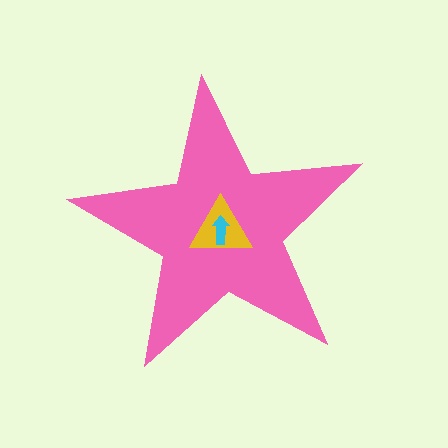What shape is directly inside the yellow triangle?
The cyan arrow.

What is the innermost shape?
The cyan arrow.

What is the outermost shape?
The pink star.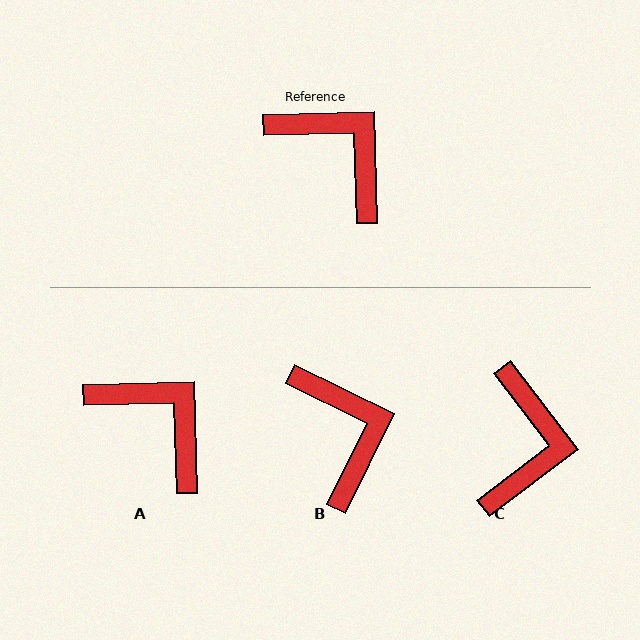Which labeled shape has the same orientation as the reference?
A.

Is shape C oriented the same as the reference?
No, it is off by about 54 degrees.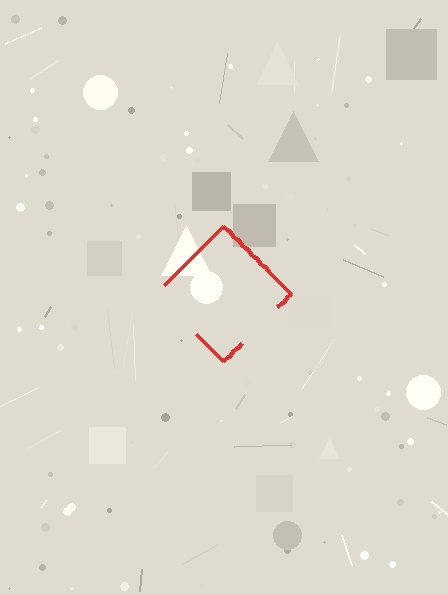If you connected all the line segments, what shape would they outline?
They would outline a diamond.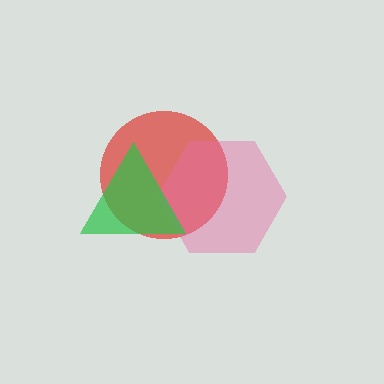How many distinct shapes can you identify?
There are 3 distinct shapes: a red circle, a pink hexagon, a green triangle.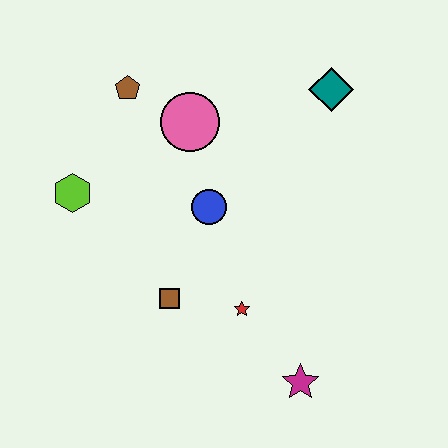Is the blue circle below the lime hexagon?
Yes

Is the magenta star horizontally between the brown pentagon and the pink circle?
No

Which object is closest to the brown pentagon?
The pink circle is closest to the brown pentagon.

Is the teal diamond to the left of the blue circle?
No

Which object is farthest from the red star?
The brown pentagon is farthest from the red star.